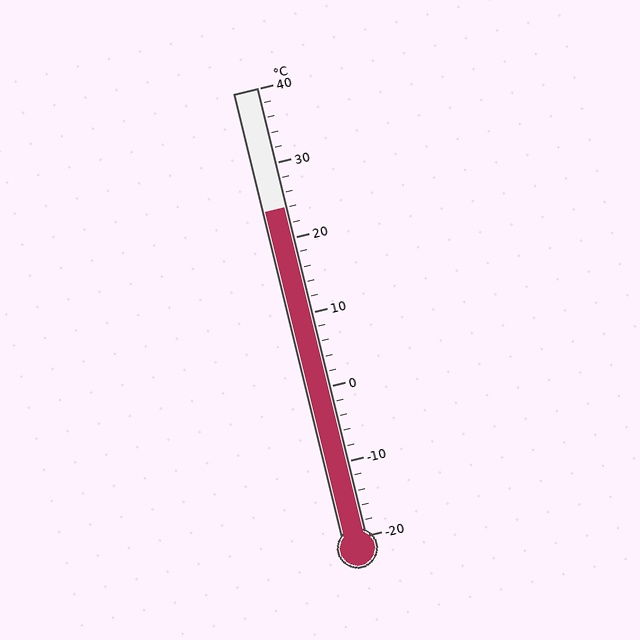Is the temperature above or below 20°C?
The temperature is above 20°C.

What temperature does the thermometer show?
The thermometer shows approximately 24°C.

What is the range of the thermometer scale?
The thermometer scale ranges from -20°C to 40°C.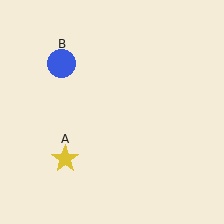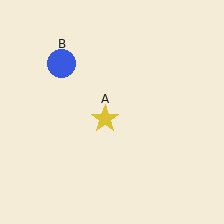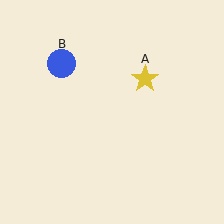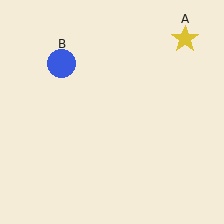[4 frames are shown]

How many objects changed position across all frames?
1 object changed position: yellow star (object A).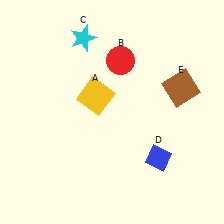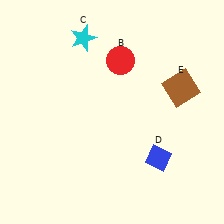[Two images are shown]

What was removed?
The yellow square (A) was removed in Image 2.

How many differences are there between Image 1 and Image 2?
There is 1 difference between the two images.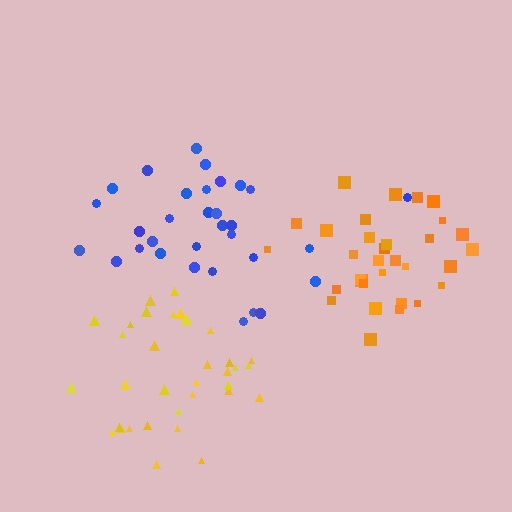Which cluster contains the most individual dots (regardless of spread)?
Yellow (34).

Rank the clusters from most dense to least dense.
orange, yellow, blue.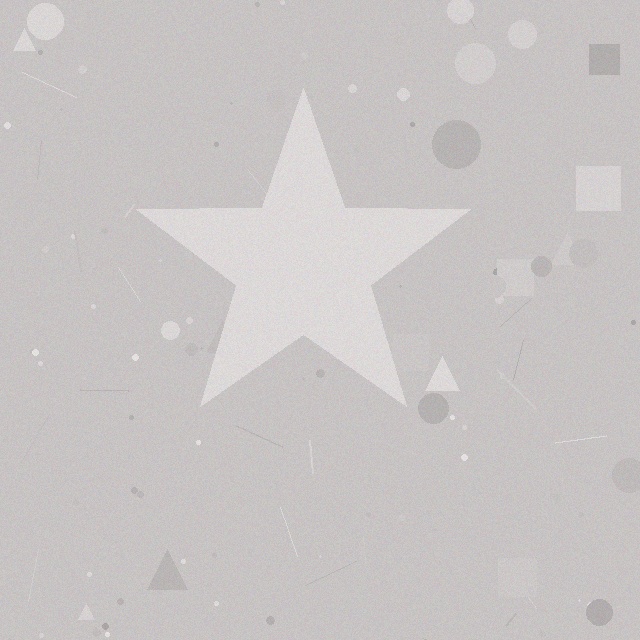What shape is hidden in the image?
A star is hidden in the image.